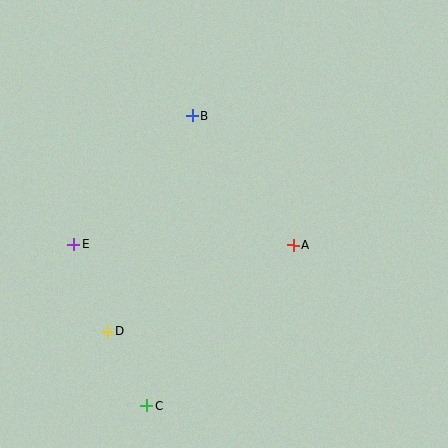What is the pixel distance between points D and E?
The distance between D and E is 94 pixels.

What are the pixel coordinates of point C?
Point C is at (147, 406).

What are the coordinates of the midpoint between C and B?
The midpoint between C and B is at (169, 261).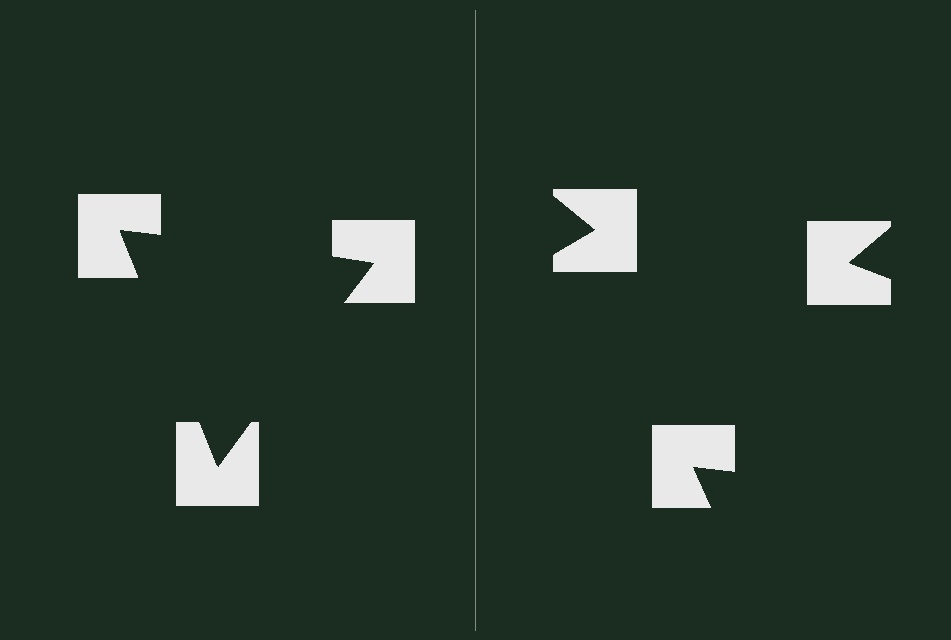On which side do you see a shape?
An illusory triangle appears on the left side. On the right side the wedge cuts are rotated, so no coherent shape forms.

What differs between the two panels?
The notched squares are positioned identically on both sides; only the wedge orientations differ. On the left they align to a triangle; on the right they are misaligned.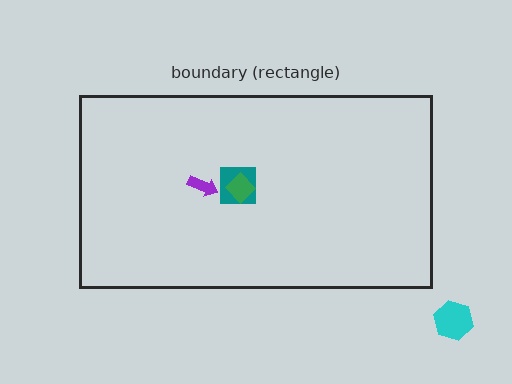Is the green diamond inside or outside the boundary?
Inside.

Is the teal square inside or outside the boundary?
Inside.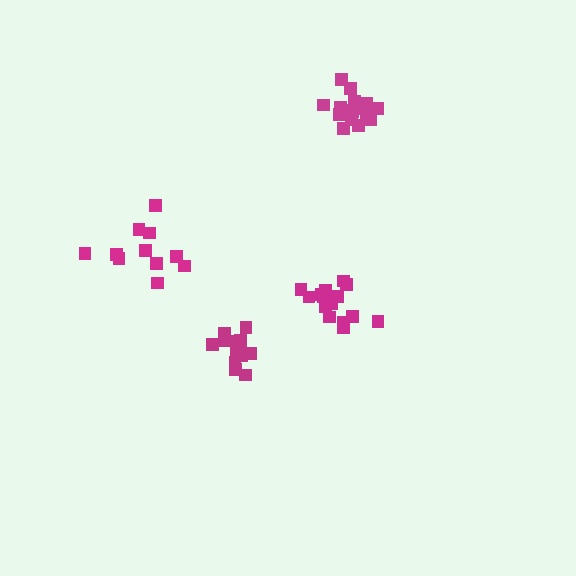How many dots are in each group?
Group 1: 11 dots, Group 2: 16 dots, Group 3: 13 dots, Group 4: 17 dots (57 total).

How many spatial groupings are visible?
There are 4 spatial groupings.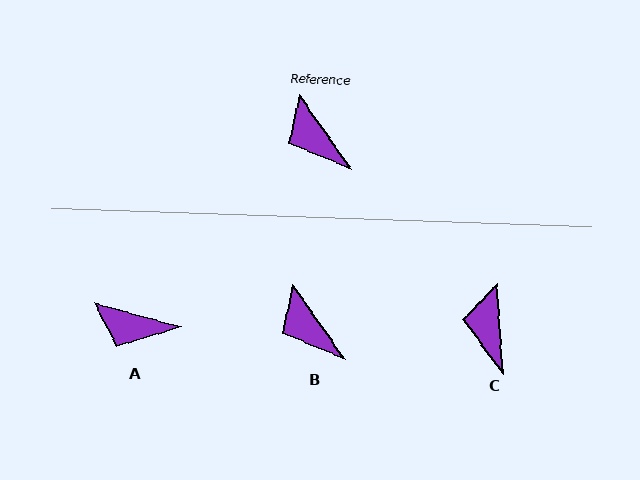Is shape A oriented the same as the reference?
No, it is off by about 39 degrees.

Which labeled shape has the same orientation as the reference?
B.